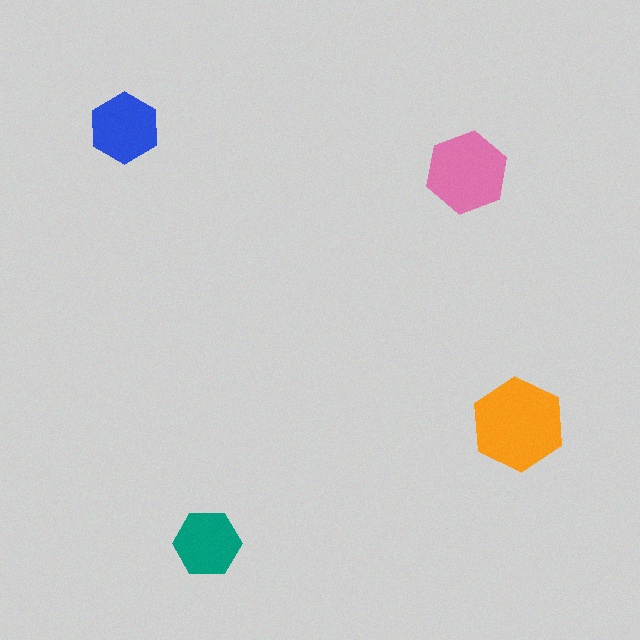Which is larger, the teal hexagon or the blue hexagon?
The blue one.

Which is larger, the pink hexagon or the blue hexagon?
The pink one.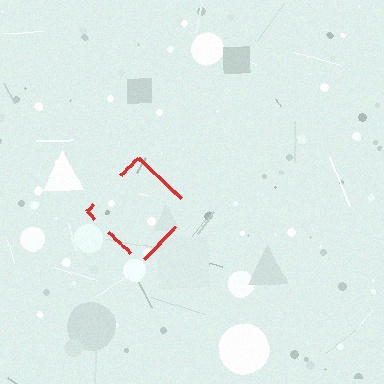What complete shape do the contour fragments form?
The contour fragments form a diamond.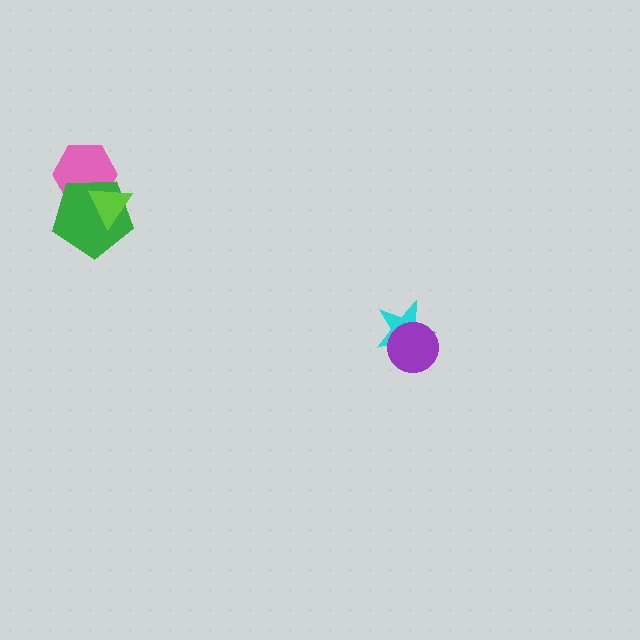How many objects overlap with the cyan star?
1 object overlaps with the cyan star.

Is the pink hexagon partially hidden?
Yes, it is partially covered by another shape.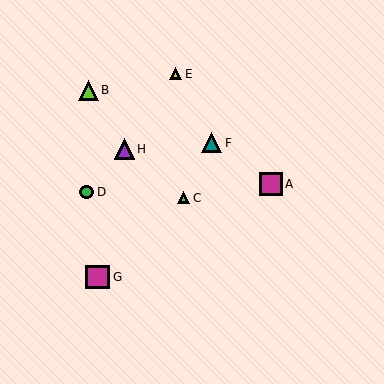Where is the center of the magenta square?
The center of the magenta square is at (98, 277).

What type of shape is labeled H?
Shape H is a purple triangle.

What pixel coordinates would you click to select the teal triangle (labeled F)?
Click at (212, 143) to select the teal triangle F.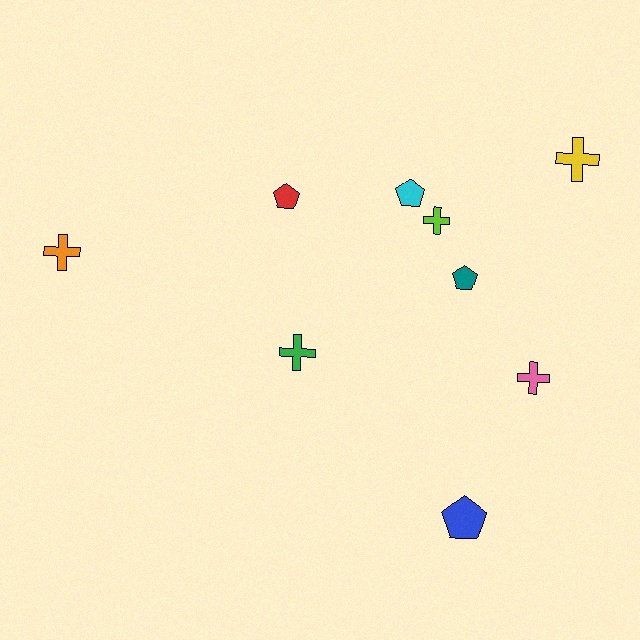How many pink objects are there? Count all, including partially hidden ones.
There is 1 pink object.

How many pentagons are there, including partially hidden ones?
There are 4 pentagons.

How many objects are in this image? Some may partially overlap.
There are 9 objects.